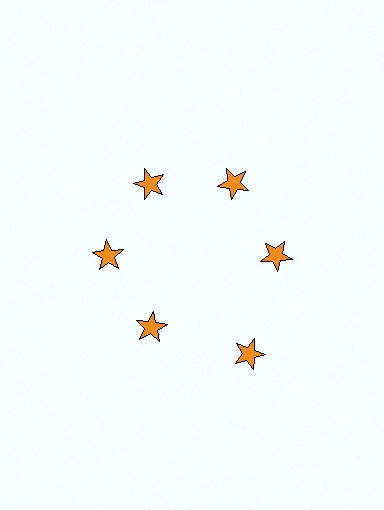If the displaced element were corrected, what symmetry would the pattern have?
It would have 6-fold rotational symmetry — the pattern would map onto itself every 60 degrees.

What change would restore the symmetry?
The symmetry would be restored by moving it inward, back onto the ring so that all 6 stars sit at equal angles and equal distance from the center.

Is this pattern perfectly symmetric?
No. The 6 orange stars are arranged in a ring, but one element near the 5 o'clock position is pushed outward from the center, breaking the 6-fold rotational symmetry.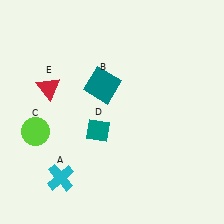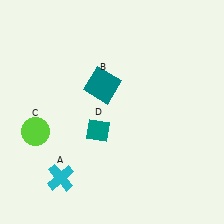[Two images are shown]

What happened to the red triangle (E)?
The red triangle (E) was removed in Image 2. It was in the top-left area of Image 1.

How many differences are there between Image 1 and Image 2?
There is 1 difference between the two images.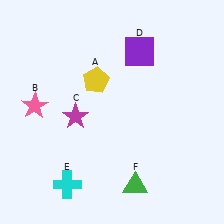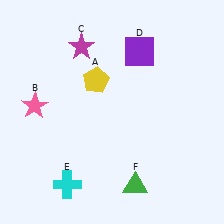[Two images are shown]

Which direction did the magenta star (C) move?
The magenta star (C) moved up.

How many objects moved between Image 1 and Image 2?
1 object moved between the two images.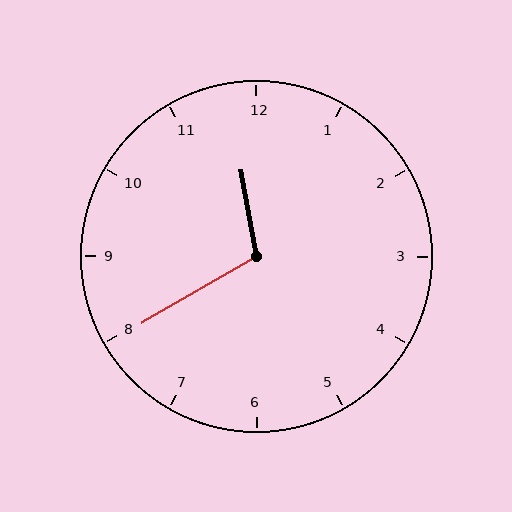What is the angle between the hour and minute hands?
Approximately 110 degrees.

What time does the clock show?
11:40.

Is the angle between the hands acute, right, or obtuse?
It is obtuse.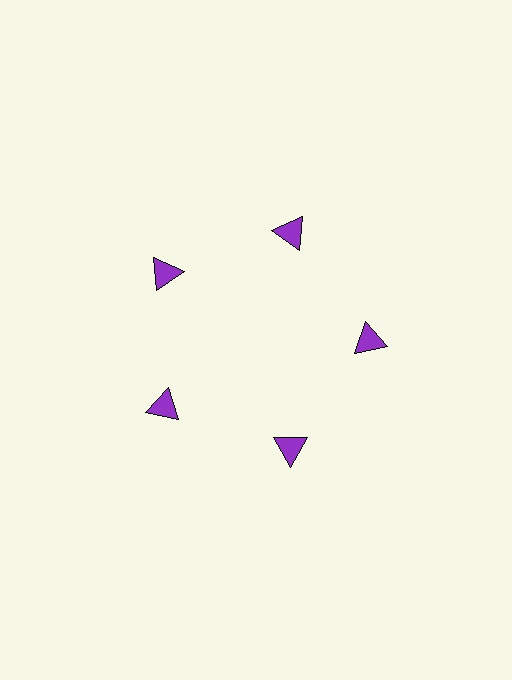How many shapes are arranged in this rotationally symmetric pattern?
There are 5 shapes, arranged in 5 groups of 1.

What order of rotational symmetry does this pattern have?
This pattern has 5-fold rotational symmetry.